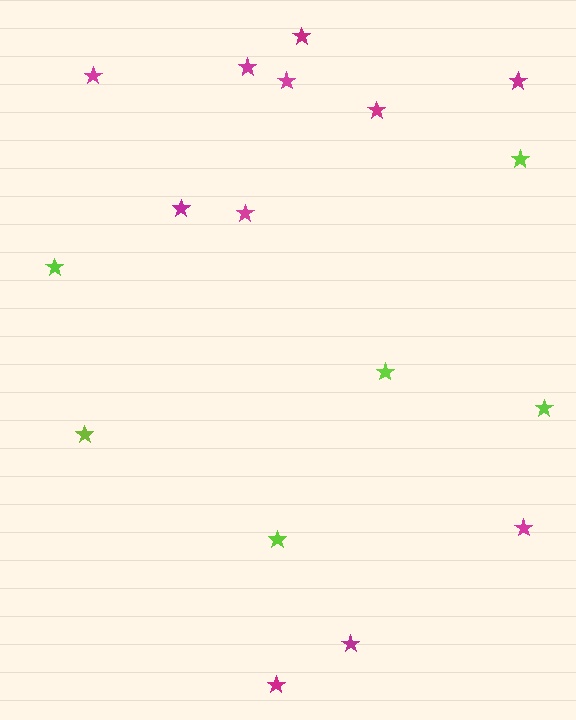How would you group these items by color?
There are 2 groups: one group of lime stars (6) and one group of magenta stars (11).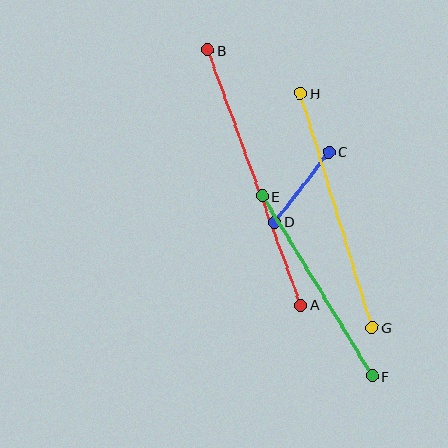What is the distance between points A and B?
The distance is approximately 271 pixels.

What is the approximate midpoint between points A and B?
The midpoint is at approximately (254, 178) pixels.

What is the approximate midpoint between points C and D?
The midpoint is at approximately (302, 187) pixels.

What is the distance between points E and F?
The distance is approximately 210 pixels.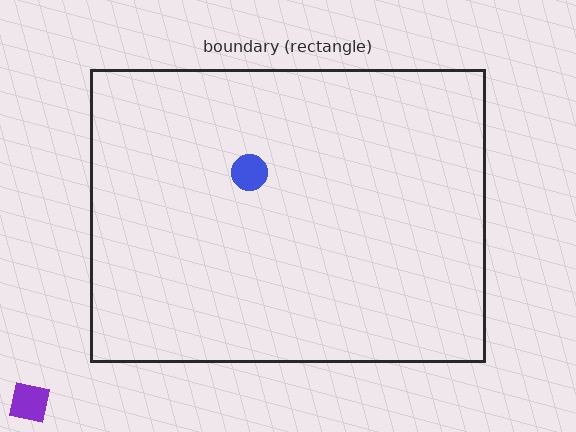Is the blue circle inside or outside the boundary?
Inside.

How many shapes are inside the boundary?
1 inside, 1 outside.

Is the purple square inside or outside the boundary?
Outside.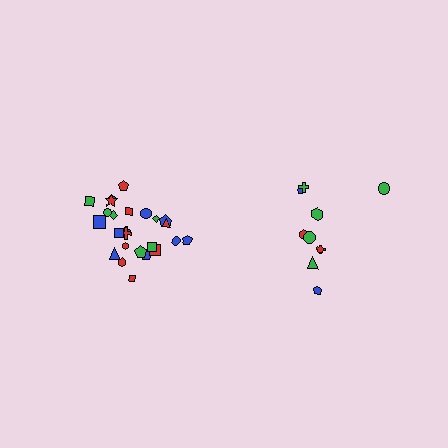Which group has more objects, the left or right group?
The left group.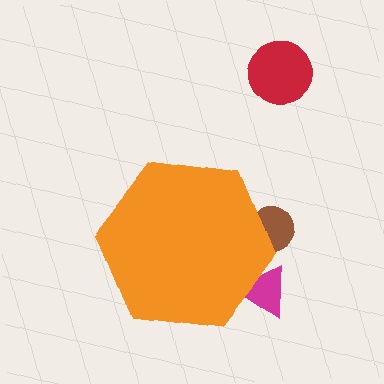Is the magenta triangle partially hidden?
Yes, the magenta triangle is partially hidden behind the orange hexagon.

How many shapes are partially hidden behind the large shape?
2 shapes are partially hidden.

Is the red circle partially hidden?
No, the red circle is fully visible.